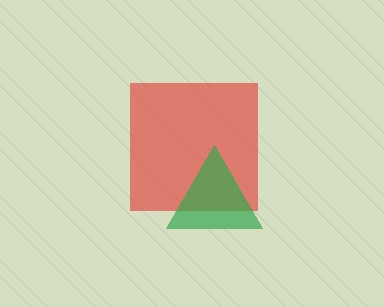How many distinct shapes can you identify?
There are 2 distinct shapes: a red square, a green triangle.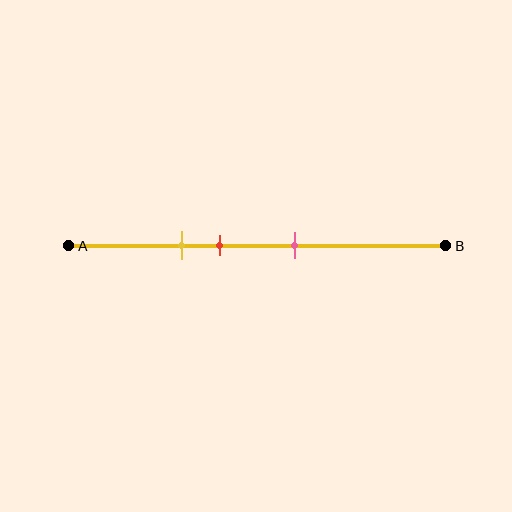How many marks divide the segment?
There are 3 marks dividing the segment.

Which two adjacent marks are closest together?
The yellow and red marks are the closest adjacent pair.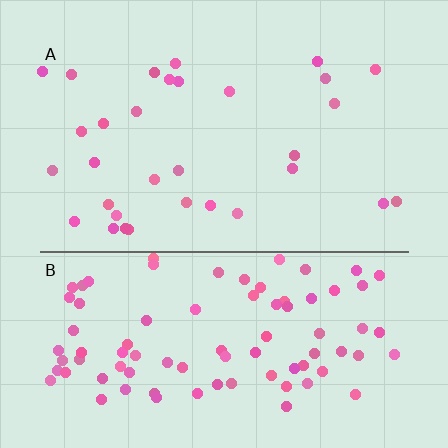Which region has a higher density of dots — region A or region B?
B (the bottom).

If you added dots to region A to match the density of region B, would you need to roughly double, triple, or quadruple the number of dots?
Approximately triple.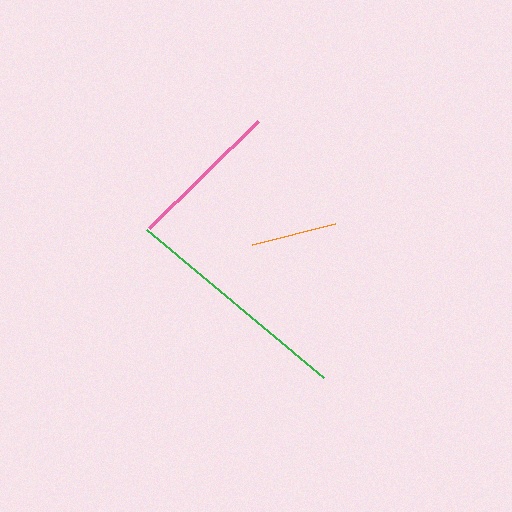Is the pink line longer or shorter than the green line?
The green line is longer than the pink line.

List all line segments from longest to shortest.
From longest to shortest: green, pink, orange.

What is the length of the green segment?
The green segment is approximately 231 pixels long.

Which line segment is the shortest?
The orange line is the shortest at approximately 86 pixels.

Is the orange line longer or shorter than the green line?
The green line is longer than the orange line.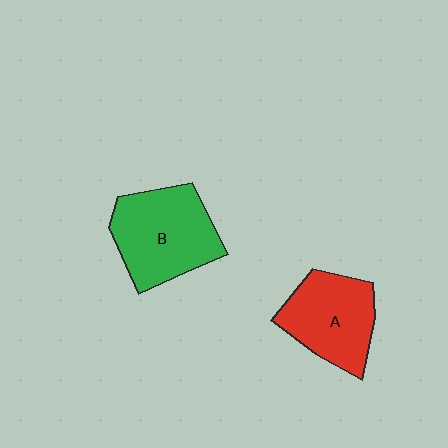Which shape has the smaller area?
Shape A (red).